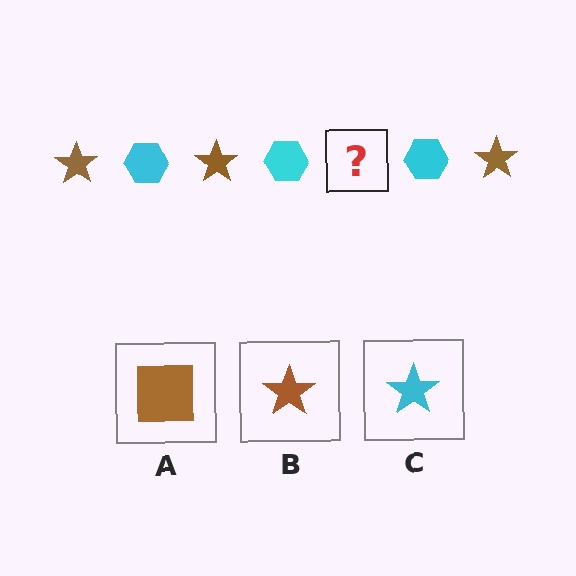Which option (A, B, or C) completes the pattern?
B.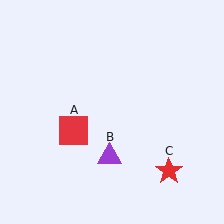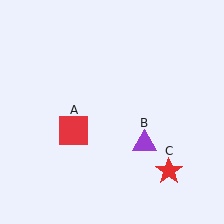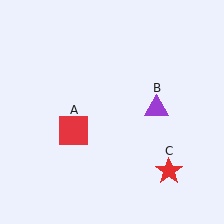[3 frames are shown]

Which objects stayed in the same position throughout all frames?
Red square (object A) and red star (object C) remained stationary.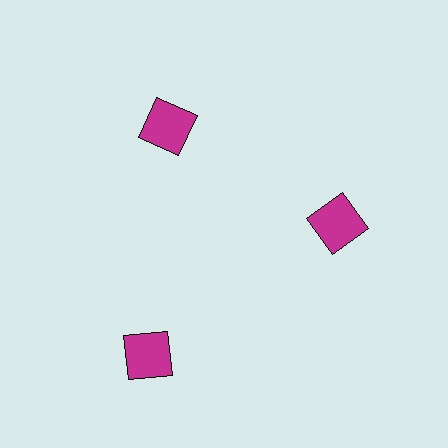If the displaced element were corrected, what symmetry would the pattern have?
It would have 3-fold rotational symmetry — the pattern would map onto itself every 120 degrees.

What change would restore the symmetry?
The symmetry would be restored by moving it inward, back onto the ring so that all 3 squares sit at equal angles and equal distance from the center.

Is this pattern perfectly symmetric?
No. The 3 magenta squares are arranged in a ring, but one element near the 7 o'clock position is pushed outward from the center, breaking the 3-fold rotational symmetry.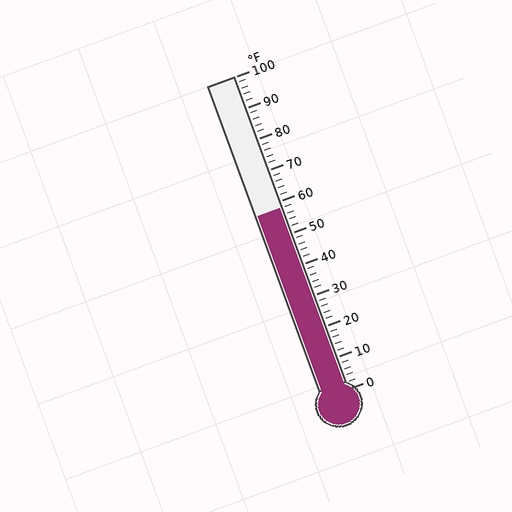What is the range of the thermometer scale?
The thermometer scale ranges from 0°F to 100°F.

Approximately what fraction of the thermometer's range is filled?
The thermometer is filled to approximately 60% of its range.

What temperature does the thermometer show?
The thermometer shows approximately 58°F.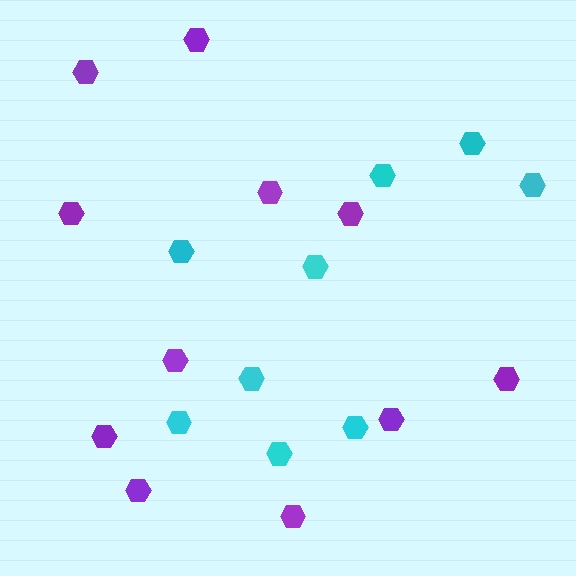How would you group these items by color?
There are 2 groups: one group of cyan hexagons (9) and one group of purple hexagons (11).